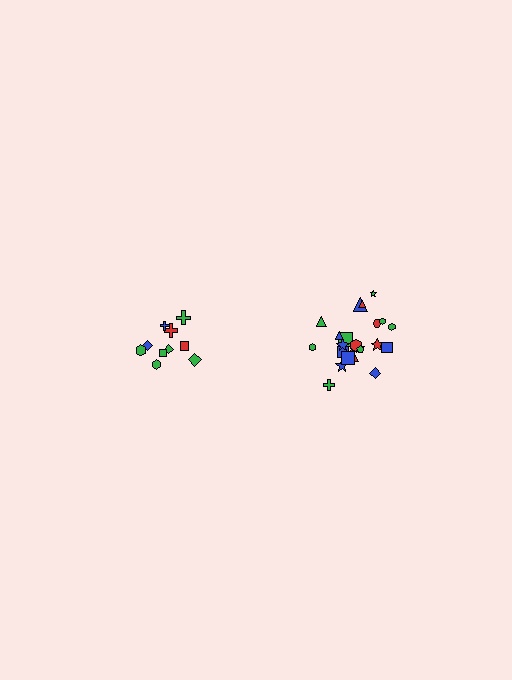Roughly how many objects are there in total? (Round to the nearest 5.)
Roughly 30 objects in total.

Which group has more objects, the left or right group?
The right group.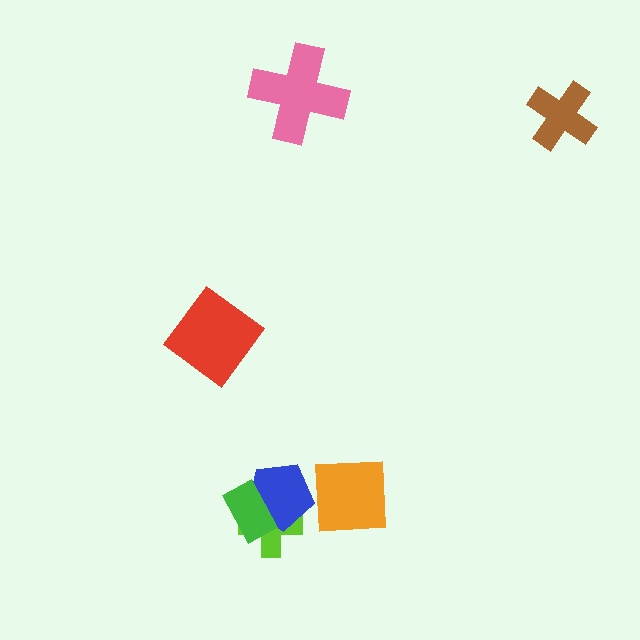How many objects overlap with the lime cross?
2 objects overlap with the lime cross.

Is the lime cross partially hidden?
Yes, it is partially covered by another shape.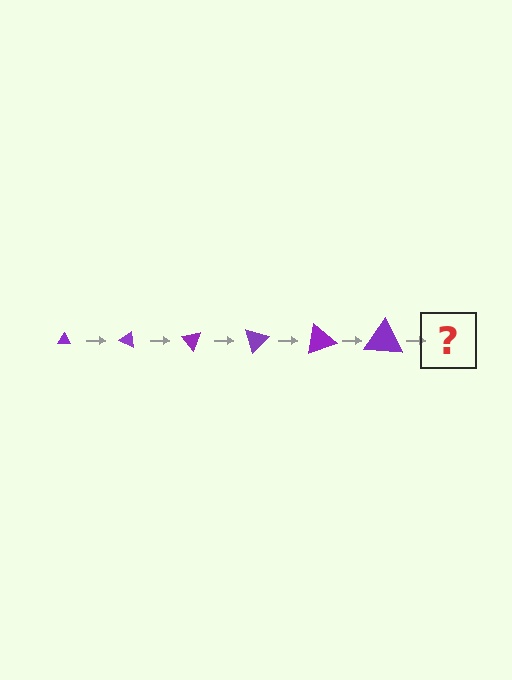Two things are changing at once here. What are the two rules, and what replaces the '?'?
The two rules are that the triangle grows larger each step and it rotates 25 degrees each step. The '?' should be a triangle, larger than the previous one and rotated 150 degrees from the start.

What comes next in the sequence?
The next element should be a triangle, larger than the previous one and rotated 150 degrees from the start.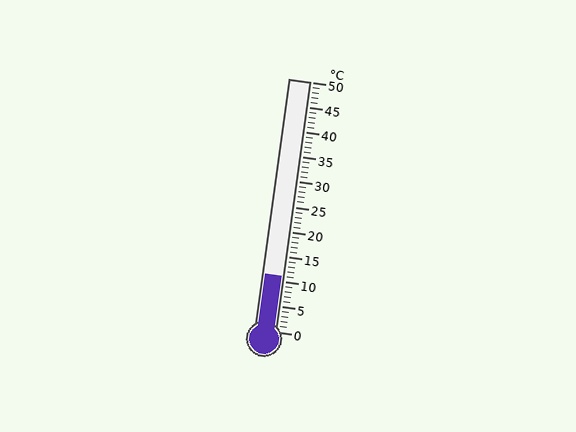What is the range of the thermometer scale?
The thermometer scale ranges from 0°C to 50°C.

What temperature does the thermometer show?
The thermometer shows approximately 11°C.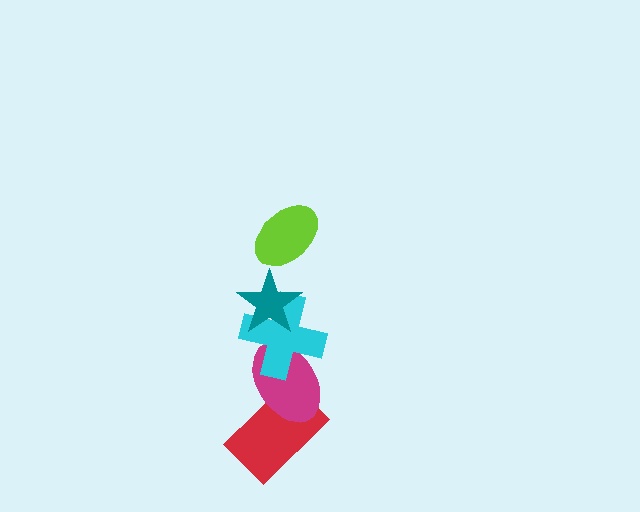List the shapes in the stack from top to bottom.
From top to bottom: the lime ellipse, the teal star, the cyan cross, the magenta ellipse, the red rectangle.